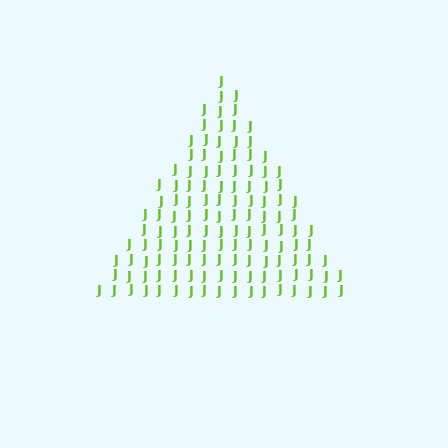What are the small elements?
The small elements are letter J's.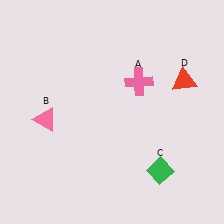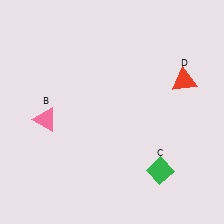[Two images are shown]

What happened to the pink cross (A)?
The pink cross (A) was removed in Image 2. It was in the top-right area of Image 1.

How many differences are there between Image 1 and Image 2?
There is 1 difference between the two images.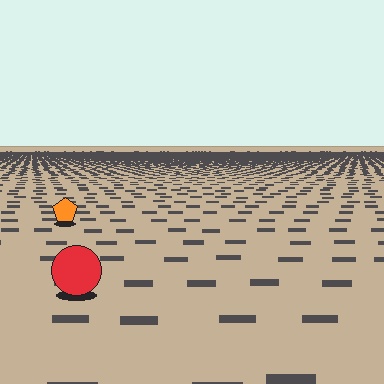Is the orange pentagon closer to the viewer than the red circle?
No. The red circle is closer — you can tell from the texture gradient: the ground texture is coarser near it.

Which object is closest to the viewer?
The red circle is closest. The texture marks near it are larger and more spread out.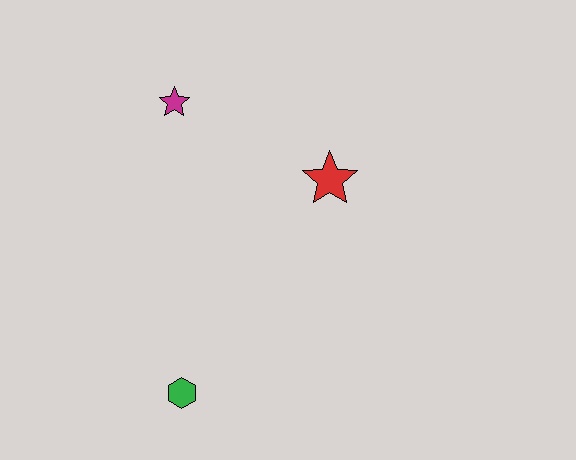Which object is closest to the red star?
The magenta star is closest to the red star.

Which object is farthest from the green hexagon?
The magenta star is farthest from the green hexagon.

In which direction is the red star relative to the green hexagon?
The red star is above the green hexagon.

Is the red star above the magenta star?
No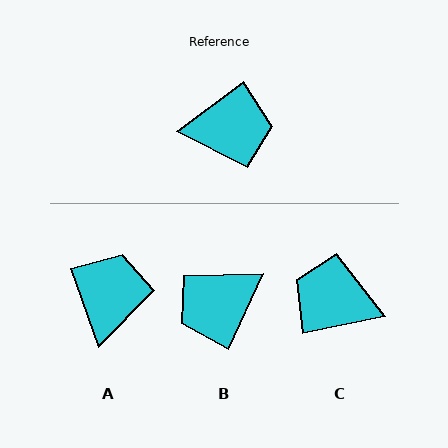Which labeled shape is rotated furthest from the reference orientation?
C, about 155 degrees away.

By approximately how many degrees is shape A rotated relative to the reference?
Approximately 73 degrees counter-clockwise.